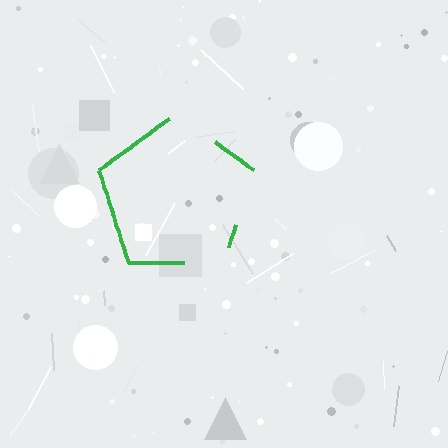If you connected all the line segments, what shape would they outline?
They would outline a pentagon.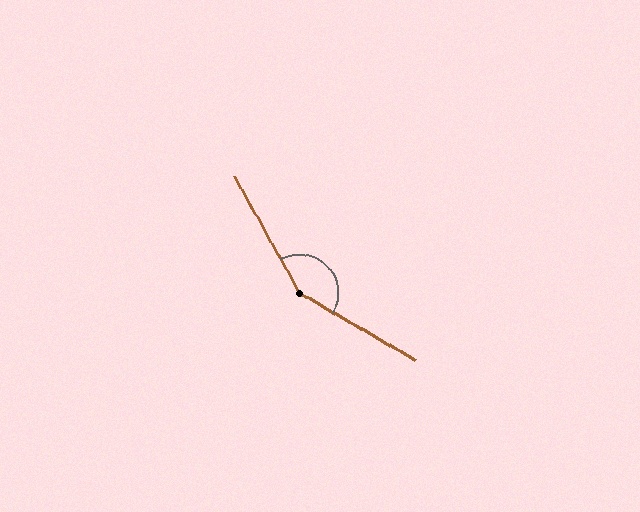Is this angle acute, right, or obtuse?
It is obtuse.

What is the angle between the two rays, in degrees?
Approximately 150 degrees.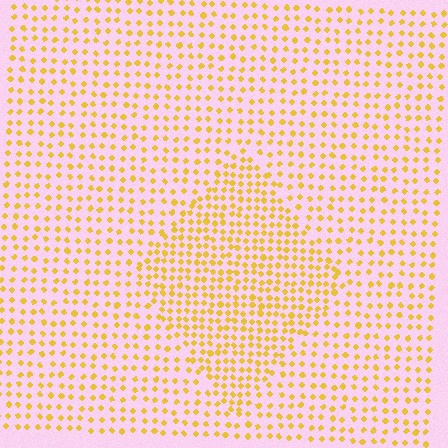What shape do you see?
I see a diamond.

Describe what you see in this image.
The image contains small yellow elements arranged at two different densities. A diamond-shaped region is visible where the elements are more densely packed than the surrounding area.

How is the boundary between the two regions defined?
The boundary is defined by a change in element density (approximately 1.7x ratio). All elements are the same color, size, and shape.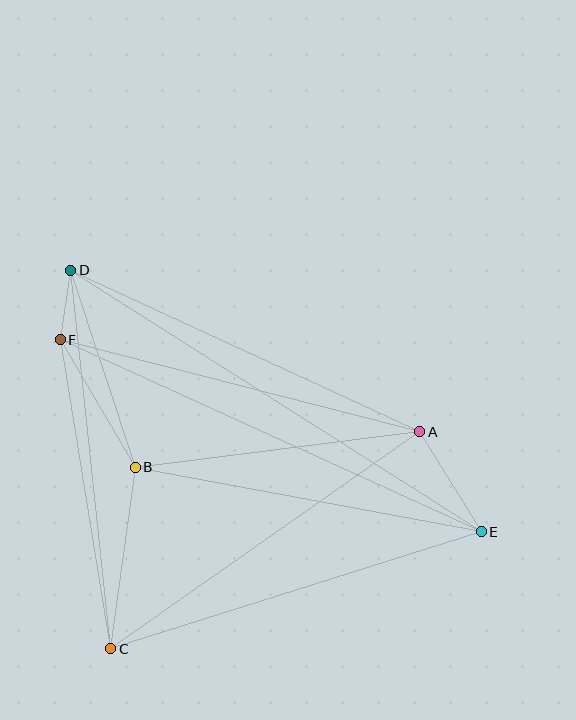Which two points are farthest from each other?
Points D and E are farthest from each other.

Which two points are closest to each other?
Points D and F are closest to each other.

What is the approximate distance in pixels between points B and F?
The distance between B and F is approximately 148 pixels.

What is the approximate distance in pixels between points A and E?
The distance between A and E is approximately 117 pixels.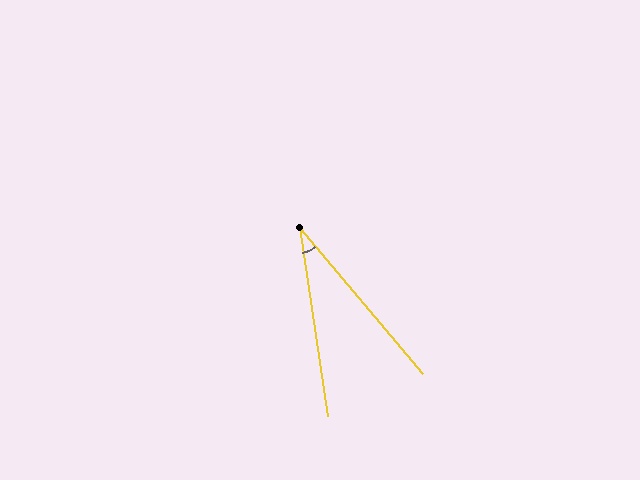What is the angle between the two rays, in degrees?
Approximately 32 degrees.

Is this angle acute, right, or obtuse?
It is acute.